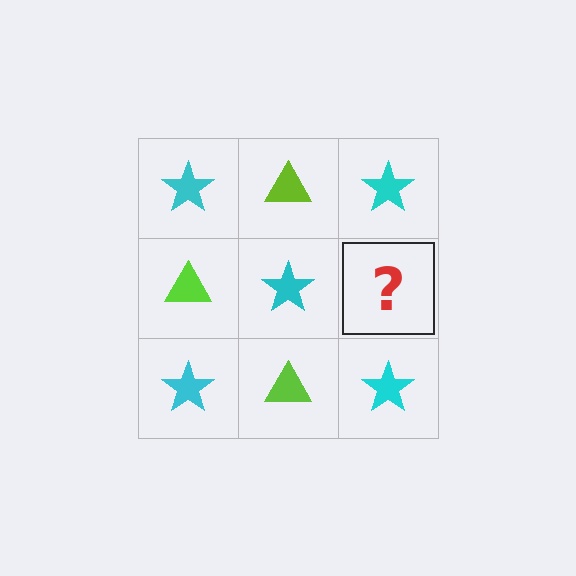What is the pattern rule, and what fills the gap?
The rule is that it alternates cyan star and lime triangle in a checkerboard pattern. The gap should be filled with a lime triangle.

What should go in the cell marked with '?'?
The missing cell should contain a lime triangle.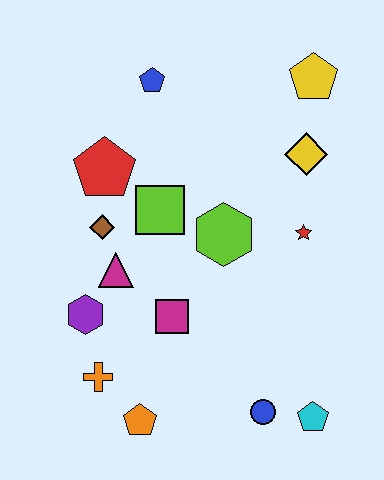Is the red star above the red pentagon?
No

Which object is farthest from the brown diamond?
The cyan pentagon is farthest from the brown diamond.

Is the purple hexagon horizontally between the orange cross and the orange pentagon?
No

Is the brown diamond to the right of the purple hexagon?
Yes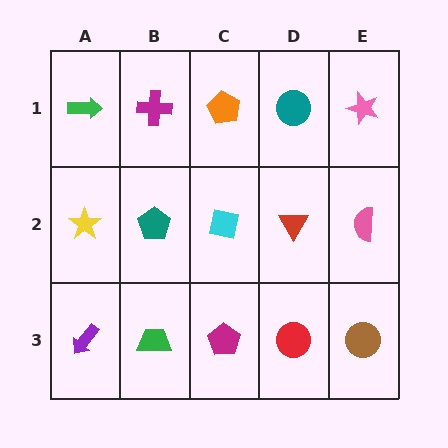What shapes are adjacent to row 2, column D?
A teal circle (row 1, column D), a red circle (row 3, column D), a cyan square (row 2, column C), a pink semicircle (row 2, column E).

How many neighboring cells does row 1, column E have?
2.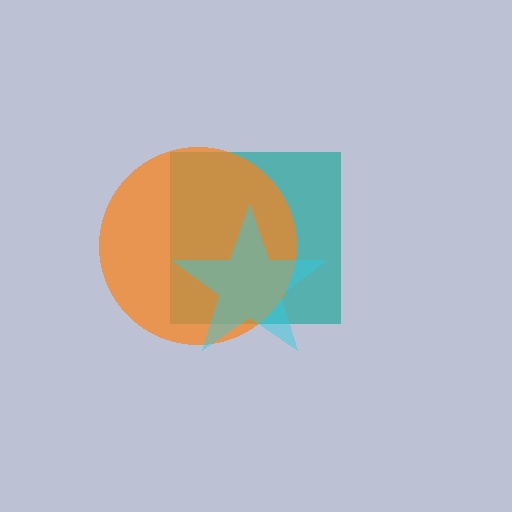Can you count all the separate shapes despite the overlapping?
Yes, there are 3 separate shapes.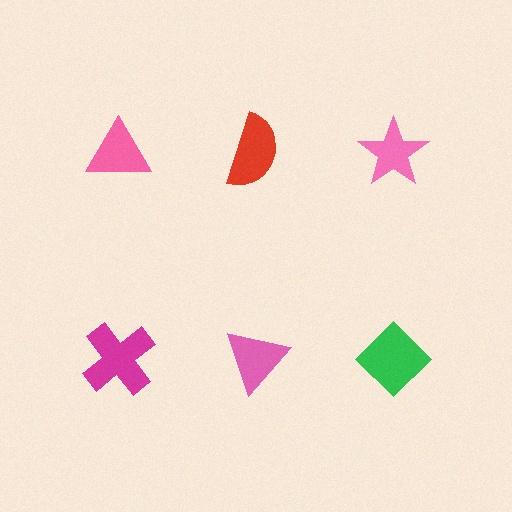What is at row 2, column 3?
A green diamond.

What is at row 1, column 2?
A red semicircle.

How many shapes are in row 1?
3 shapes.